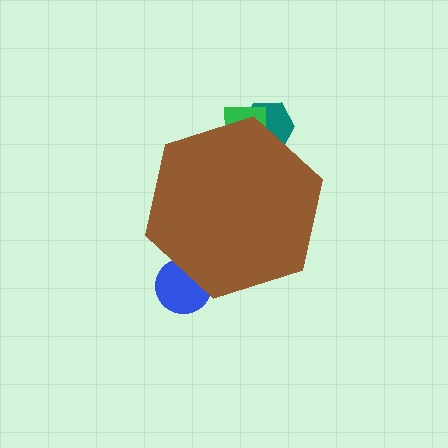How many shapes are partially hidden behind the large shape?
3 shapes are partially hidden.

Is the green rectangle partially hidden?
Yes, the green rectangle is partially hidden behind the brown hexagon.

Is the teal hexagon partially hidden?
Yes, the teal hexagon is partially hidden behind the brown hexagon.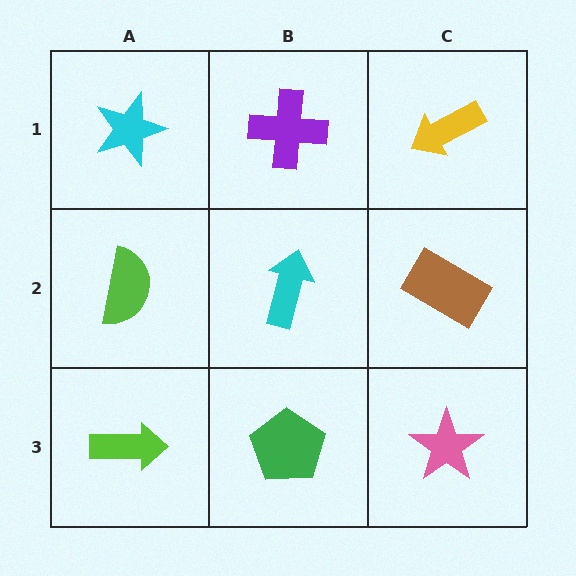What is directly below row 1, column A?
A lime semicircle.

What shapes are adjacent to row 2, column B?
A purple cross (row 1, column B), a green pentagon (row 3, column B), a lime semicircle (row 2, column A), a brown rectangle (row 2, column C).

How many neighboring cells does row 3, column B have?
3.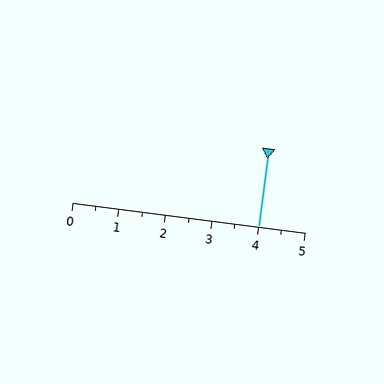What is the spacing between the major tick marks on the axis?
The major ticks are spaced 1 apart.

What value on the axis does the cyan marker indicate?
The marker indicates approximately 4.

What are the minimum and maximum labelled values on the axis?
The axis runs from 0 to 5.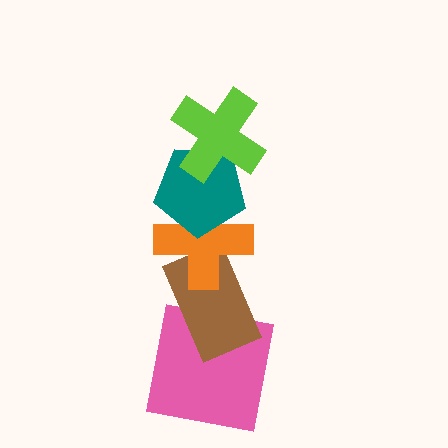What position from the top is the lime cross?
The lime cross is 1st from the top.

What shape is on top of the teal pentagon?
The lime cross is on top of the teal pentagon.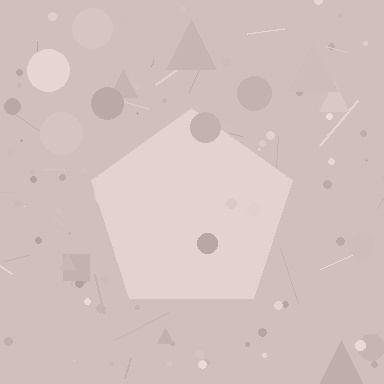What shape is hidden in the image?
A pentagon is hidden in the image.